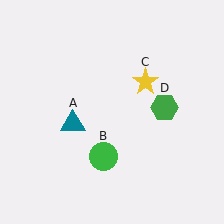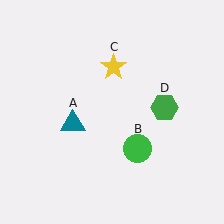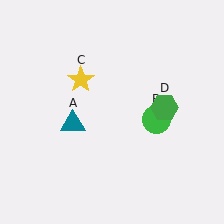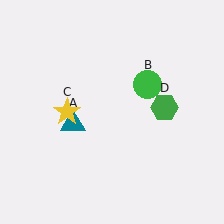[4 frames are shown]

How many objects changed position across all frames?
2 objects changed position: green circle (object B), yellow star (object C).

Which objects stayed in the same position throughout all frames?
Teal triangle (object A) and green hexagon (object D) remained stationary.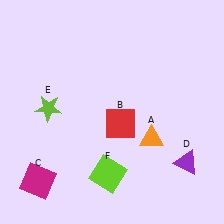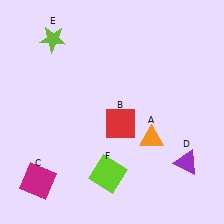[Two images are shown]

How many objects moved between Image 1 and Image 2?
1 object moved between the two images.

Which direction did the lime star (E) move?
The lime star (E) moved up.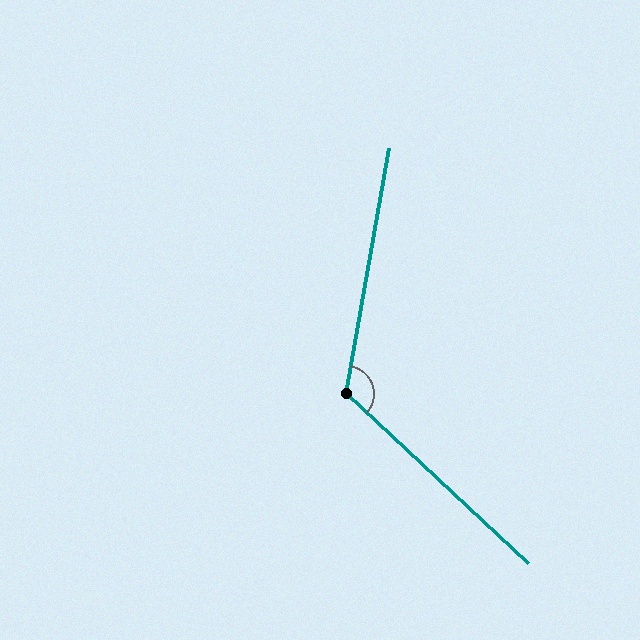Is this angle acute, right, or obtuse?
It is obtuse.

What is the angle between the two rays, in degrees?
Approximately 123 degrees.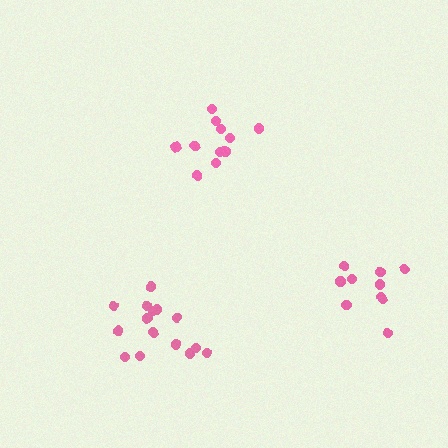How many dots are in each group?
Group 1: 11 dots, Group 2: 15 dots, Group 3: 10 dots (36 total).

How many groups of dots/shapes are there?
There are 3 groups.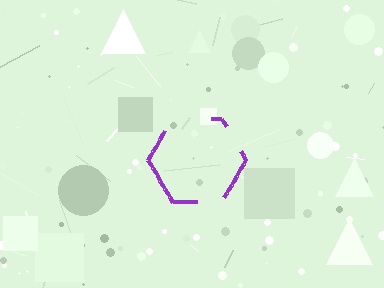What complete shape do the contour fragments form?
The contour fragments form a hexagon.